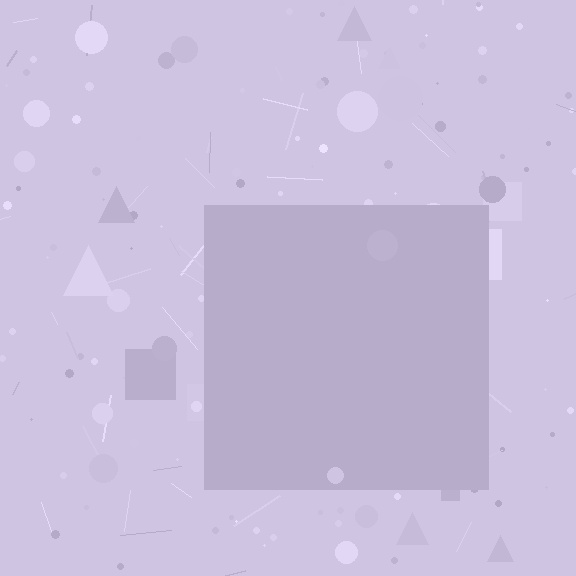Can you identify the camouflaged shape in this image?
The camouflaged shape is a square.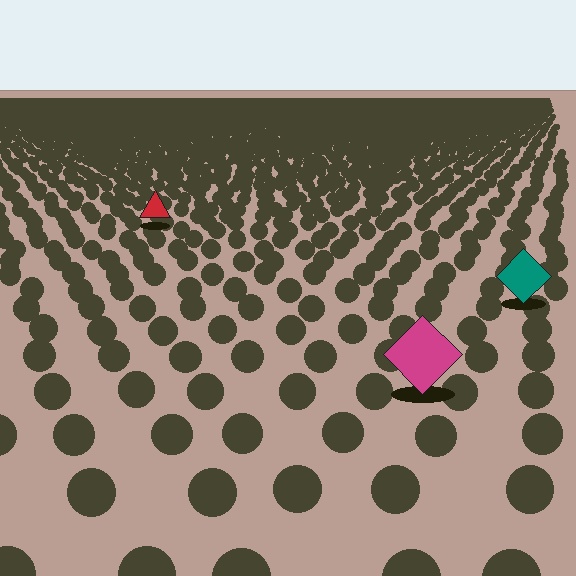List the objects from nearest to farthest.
From nearest to farthest: the magenta diamond, the teal diamond, the red triangle.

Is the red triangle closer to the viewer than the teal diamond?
No. The teal diamond is closer — you can tell from the texture gradient: the ground texture is coarser near it.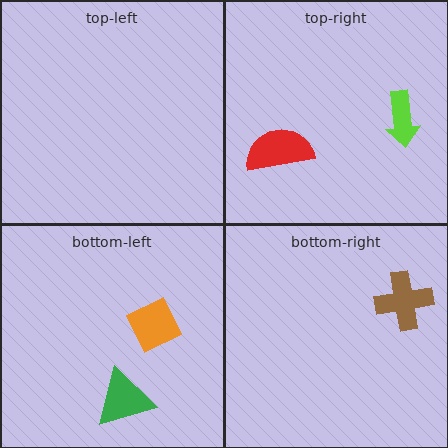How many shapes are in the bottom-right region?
1.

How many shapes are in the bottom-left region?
2.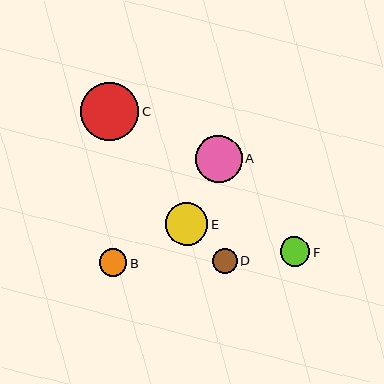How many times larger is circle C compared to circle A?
Circle C is approximately 1.2 times the size of circle A.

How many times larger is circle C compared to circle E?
Circle C is approximately 1.4 times the size of circle E.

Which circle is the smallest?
Circle D is the smallest with a size of approximately 25 pixels.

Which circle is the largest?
Circle C is the largest with a size of approximately 58 pixels.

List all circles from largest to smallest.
From largest to smallest: C, A, E, F, B, D.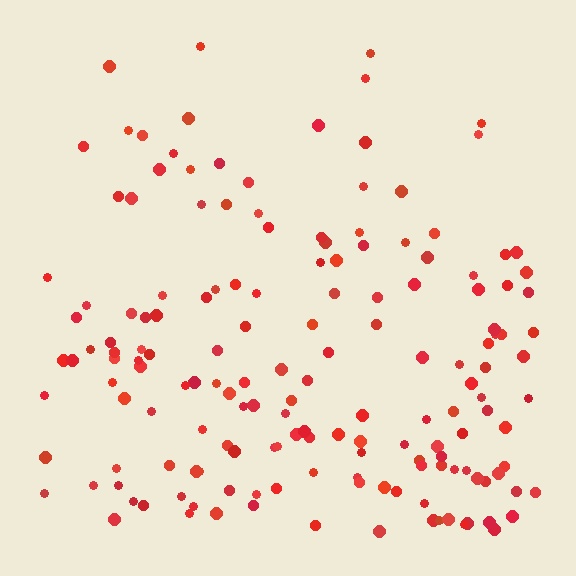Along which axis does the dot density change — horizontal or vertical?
Vertical.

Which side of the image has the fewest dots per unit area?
The top.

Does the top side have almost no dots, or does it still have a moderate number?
Still a moderate number, just noticeably fewer than the bottom.